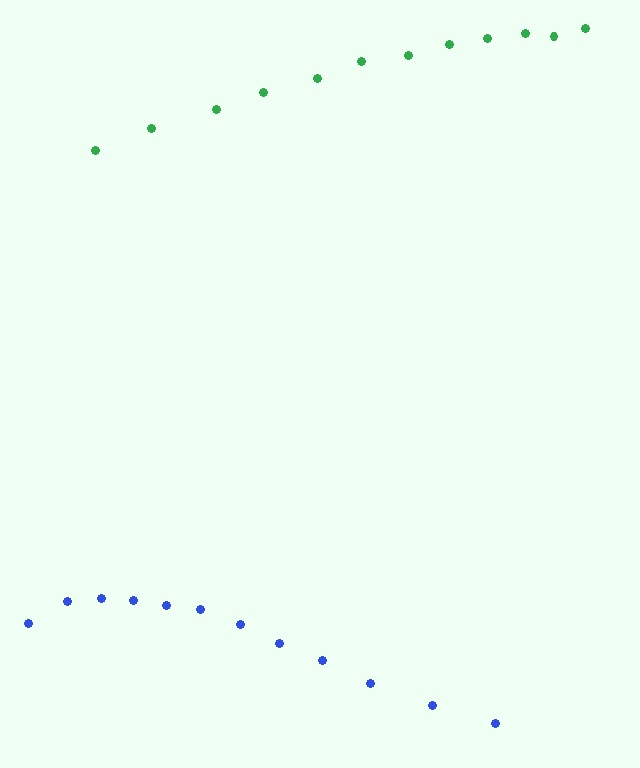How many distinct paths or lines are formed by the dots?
There are 2 distinct paths.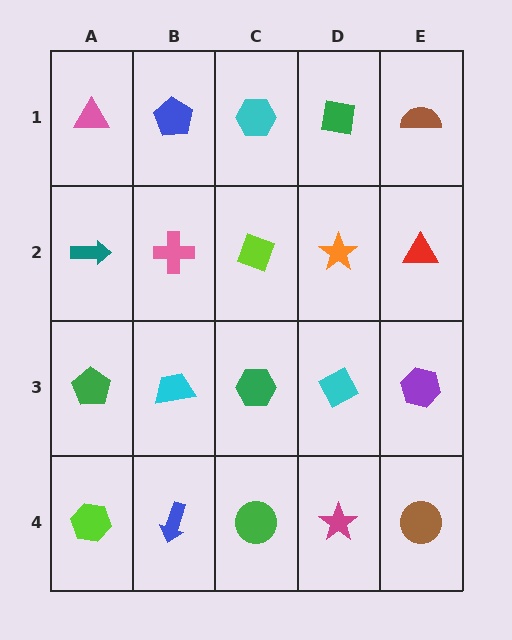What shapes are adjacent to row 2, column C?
A cyan hexagon (row 1, column C), a green hexagon (row 3, column C), a pink cross (row 2, column B), an orange star (row 2, column D).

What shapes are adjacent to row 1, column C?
A lime diamond (row 2, column C), a blue pentagon (row 1, column B), a green square (row 1, column D).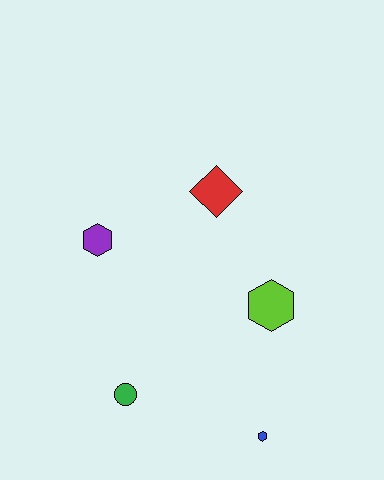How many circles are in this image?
There is 1 circle.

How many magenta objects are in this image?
There are no magenta objects.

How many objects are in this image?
There are 5 objects.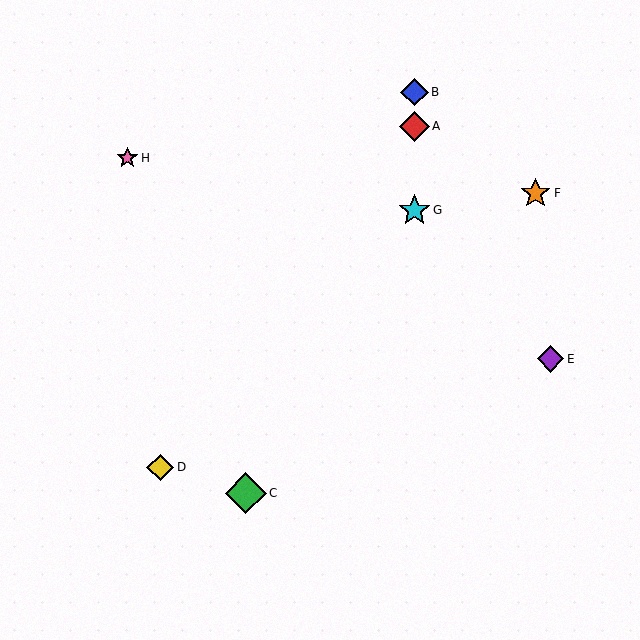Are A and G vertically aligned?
Yes, both are at x≈415.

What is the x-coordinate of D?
Object D is at x≈160.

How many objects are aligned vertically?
3 objects (A, B, G) are aligned vertically.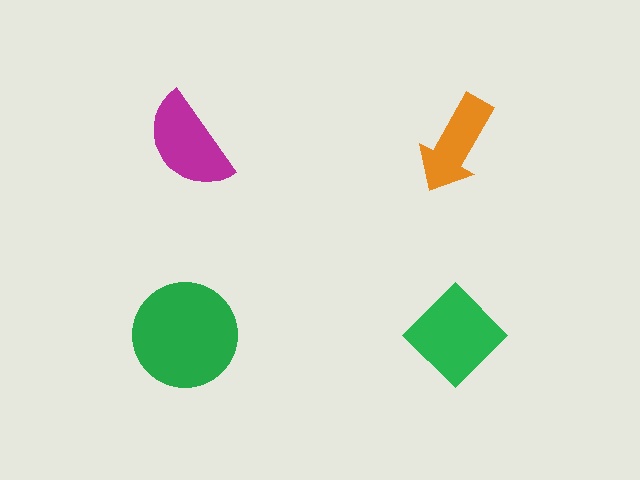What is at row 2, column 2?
A green diamond.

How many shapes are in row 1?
2 shapes.